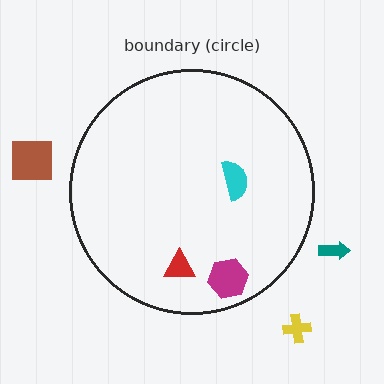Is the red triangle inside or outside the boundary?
Inside.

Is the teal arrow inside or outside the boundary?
Outside.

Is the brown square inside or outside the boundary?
Outside.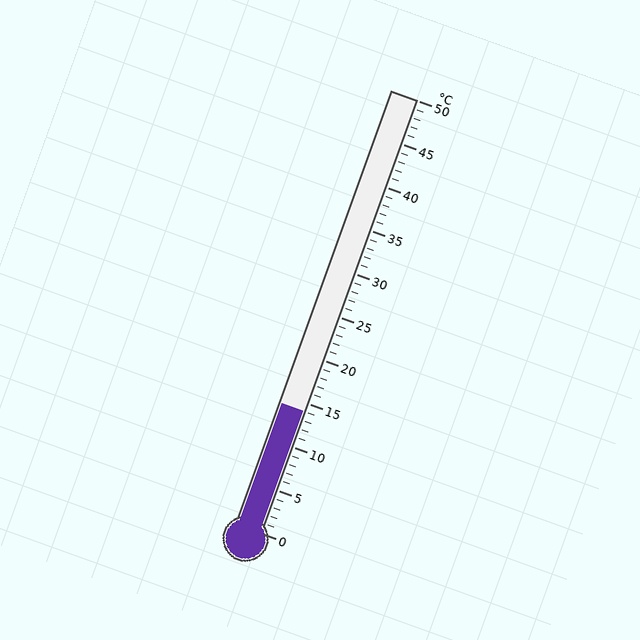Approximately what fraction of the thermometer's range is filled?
The thermometer is filled to approximately 30% of its range.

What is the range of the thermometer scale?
The thermometer scale ranges from 0°C to 50°C.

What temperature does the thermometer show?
The thermometer shows approximately 14°C.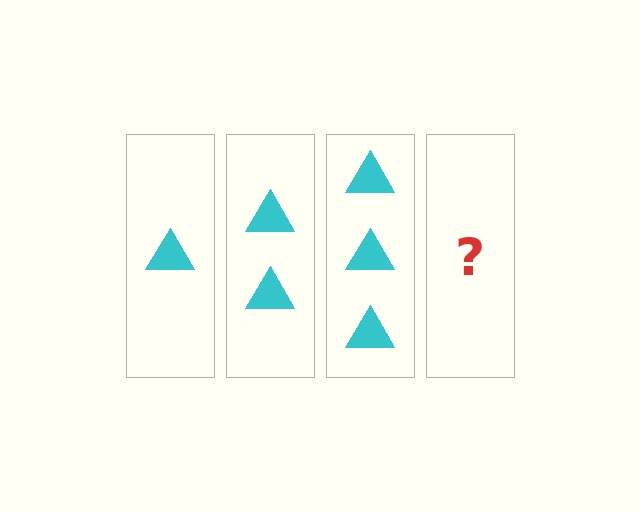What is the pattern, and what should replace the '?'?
The pattern is that each step adds one more triangle. The '?' should be 4 triangles.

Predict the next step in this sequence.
The next step is 4 triangles.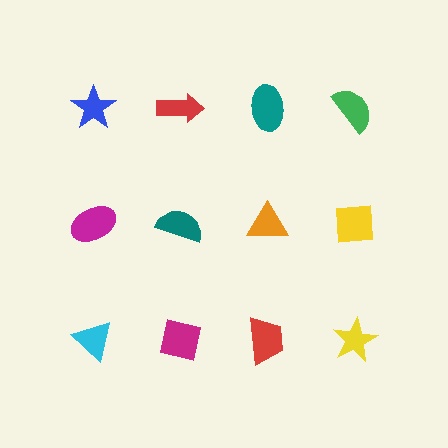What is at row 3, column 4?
A yellow star.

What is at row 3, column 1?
A cyan triangle.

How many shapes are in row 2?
4 shapes.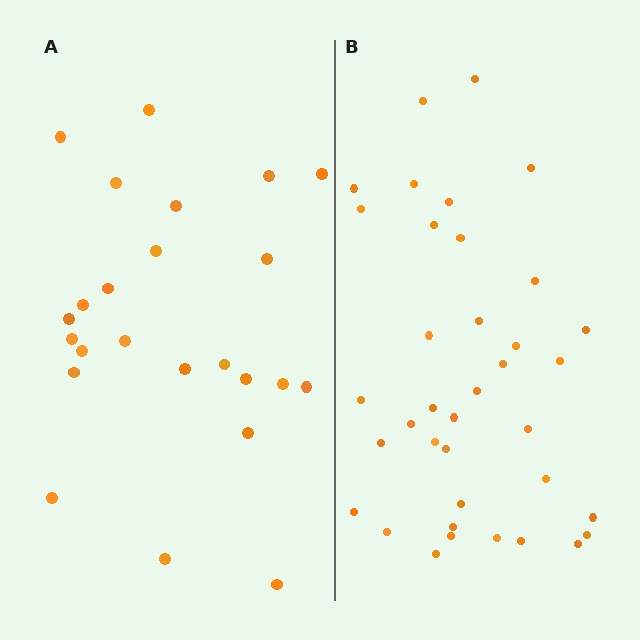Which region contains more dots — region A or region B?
Region B (the right region) has more dots.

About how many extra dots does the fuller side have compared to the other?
Region B has approximately 15 more dots than region A.